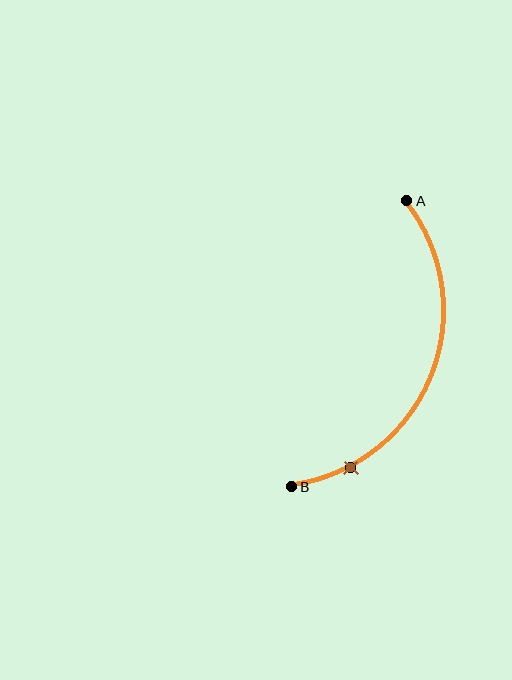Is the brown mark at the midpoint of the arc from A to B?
No. The brown mark lies on the arc but is closer to endpoint B. The arc midpoint would be at the point on the curve equidistant along the arc from both A and B.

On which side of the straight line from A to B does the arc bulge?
The arc bulges to the right of the straight line connecting A and B.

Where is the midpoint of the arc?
The arc midpoint is the point on the curve farthest from the straight line joining A and B. It sits to the right of that line.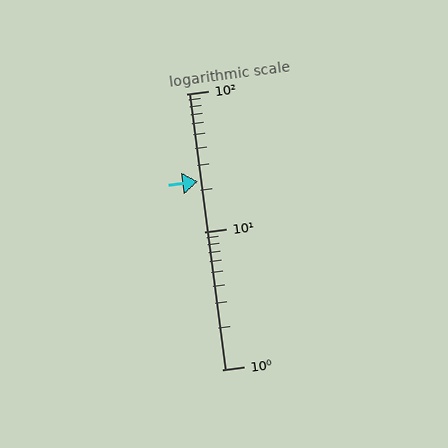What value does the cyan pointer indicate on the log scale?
The pointer indicates approximately 23.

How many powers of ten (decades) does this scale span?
The scale spans 2 decades, from 1 to 100.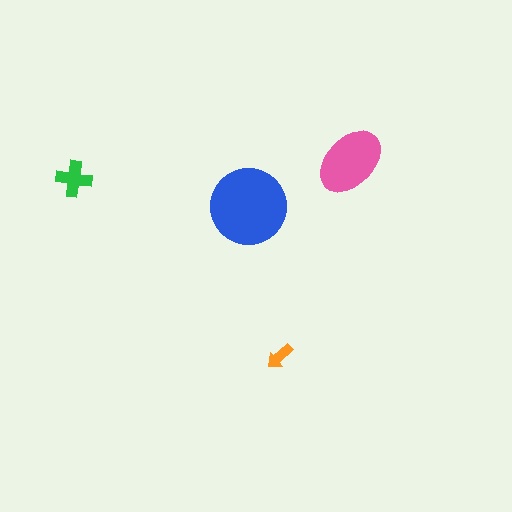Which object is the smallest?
The orange arrow.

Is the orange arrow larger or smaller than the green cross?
Smaller.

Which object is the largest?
The blue circle.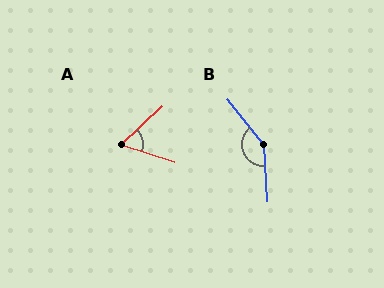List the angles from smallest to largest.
A (61°), B (145°).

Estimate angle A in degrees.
Approximately 61 degrees.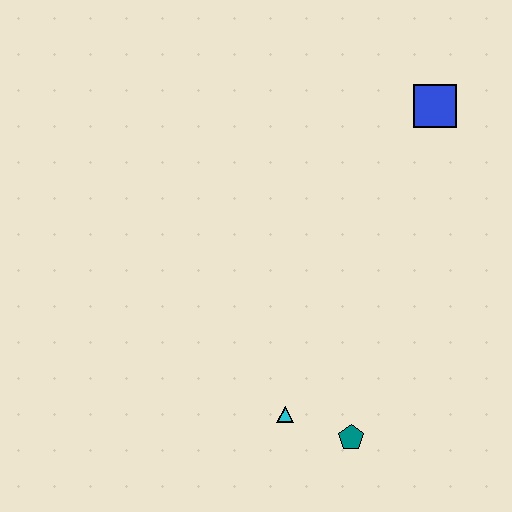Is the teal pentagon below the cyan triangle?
Yes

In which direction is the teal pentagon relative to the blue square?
The teal pentagon is below the blue square.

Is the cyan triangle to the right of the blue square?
No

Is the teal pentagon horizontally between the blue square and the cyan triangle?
Yes